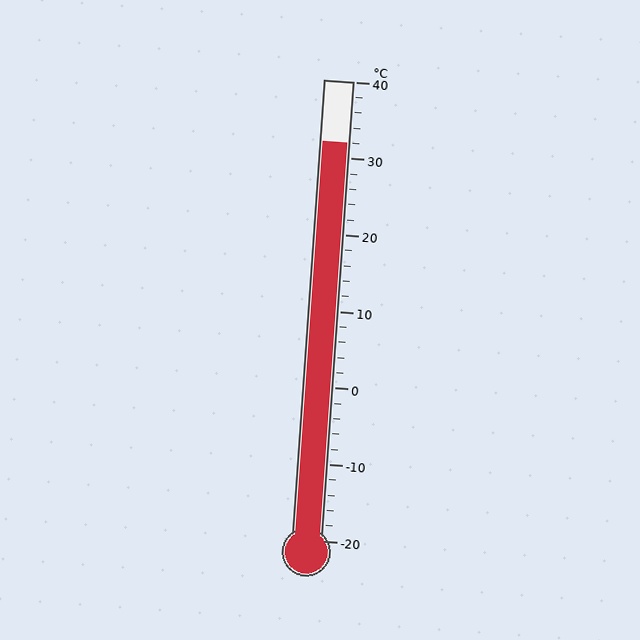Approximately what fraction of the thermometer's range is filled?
The thermometer is filled to approximately 85% of its range.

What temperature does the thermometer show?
The thermometer shows approximately 32°C.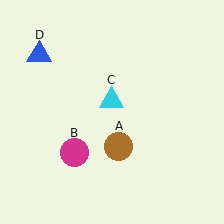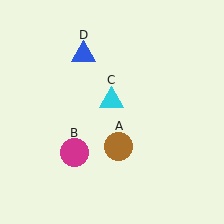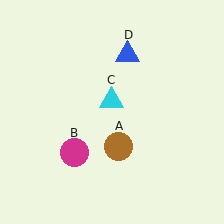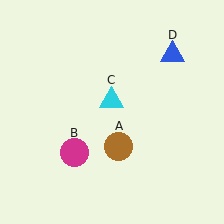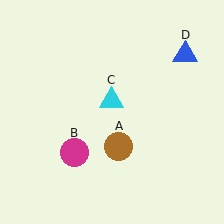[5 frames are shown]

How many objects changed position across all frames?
1 object changed position: blue triangle (object D).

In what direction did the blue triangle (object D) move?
The blue triangle (object D) moved right.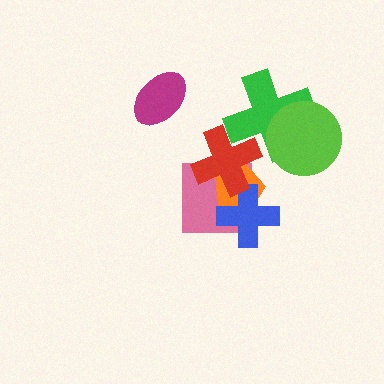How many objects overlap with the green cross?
2 objects overlap with the green cross.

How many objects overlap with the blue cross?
3 objects overlap with the blue cross.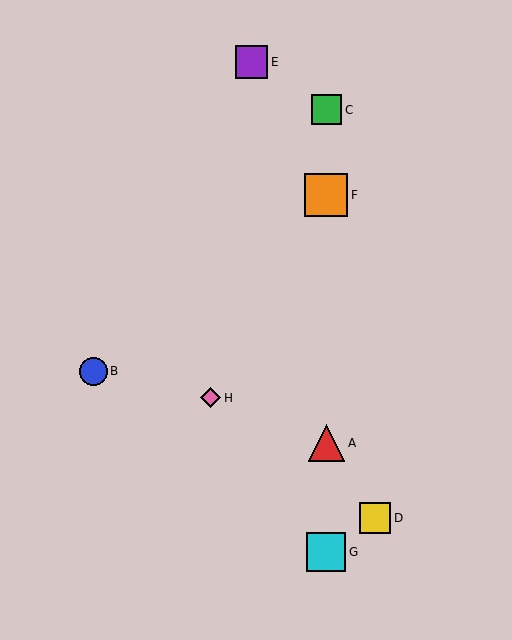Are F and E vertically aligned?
No, F is at x≈326 and E is at x≈252.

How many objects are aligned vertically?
4 objects (A, C, F, G) are aligned vertically.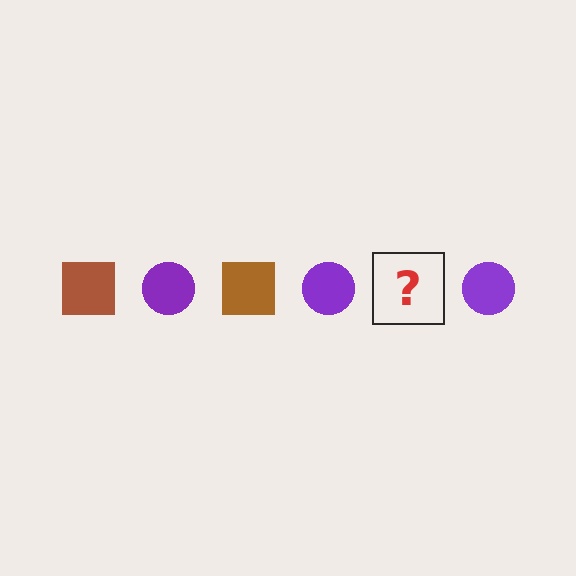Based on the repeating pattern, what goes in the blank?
The blank should be a brown square.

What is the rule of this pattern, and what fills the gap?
The rule is that the pattern alternates between brown square and purple circle. The gap should be filled with a brown square.